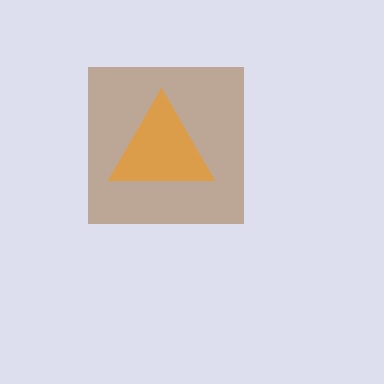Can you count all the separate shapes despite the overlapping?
Yes, there are 2 separate shapes.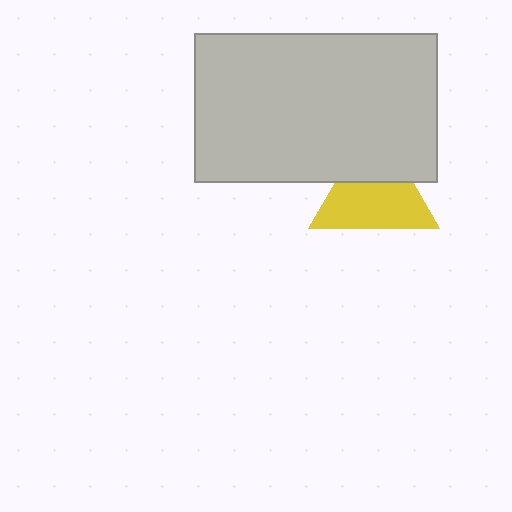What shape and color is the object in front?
The object in front is a light gray rectangle.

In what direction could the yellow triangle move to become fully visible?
The yellow triangle could move down. That would shift it out from behind the light gray rectangle entirely.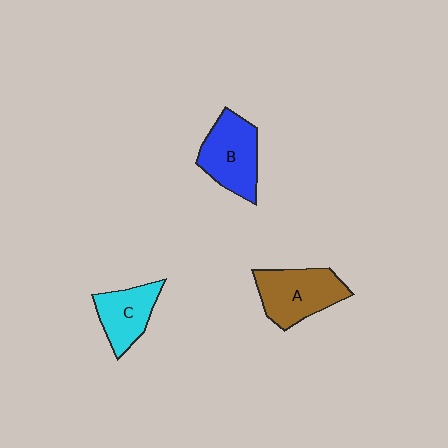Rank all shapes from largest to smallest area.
From largest to smallest: A (brown), B (blue), C (cyan).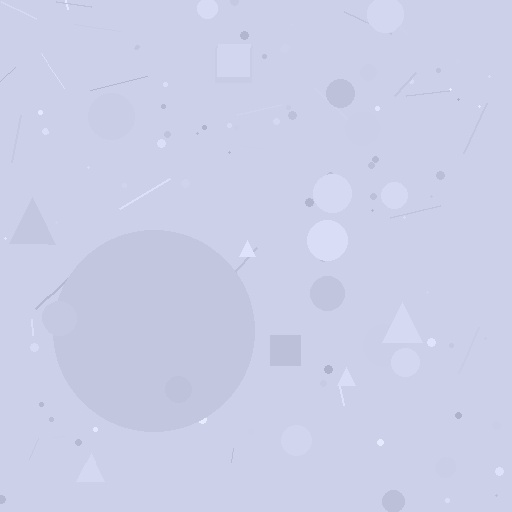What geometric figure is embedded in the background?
A circle is embedded in the background.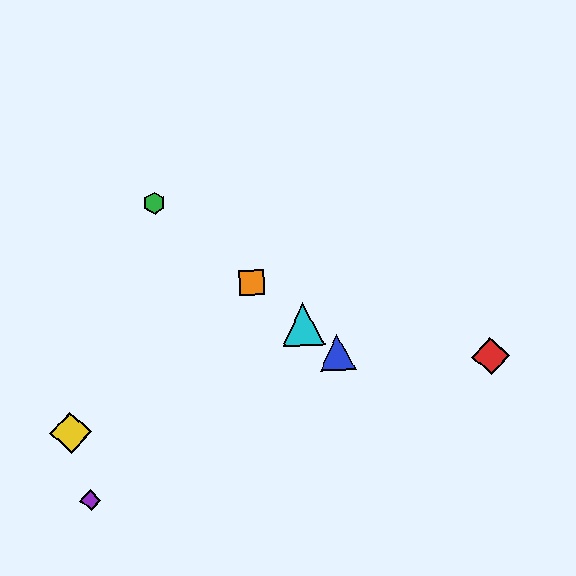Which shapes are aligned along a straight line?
The blue triangle, the green hexagon, the orange square, the cyan triangle are aligned along a straight line.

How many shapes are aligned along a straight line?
4 shapes (the blue triangle, the green hexagon, the orange square, the cyan triangle) are aligned along a straight line.